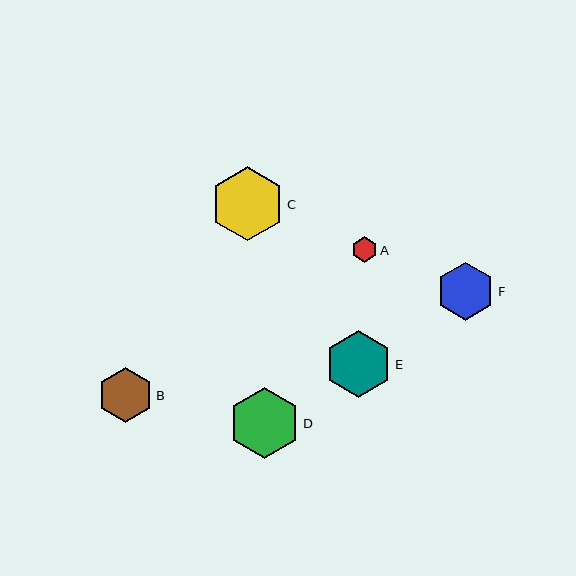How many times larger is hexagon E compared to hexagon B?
Hexagon E is approximately 1.2 times the size of hexagon B.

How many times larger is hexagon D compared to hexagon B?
Hexagon D is approximately 1.3 times the size of hexagon B.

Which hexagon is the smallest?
Hexagon A is the smallest with a size of approximately 26 pixels.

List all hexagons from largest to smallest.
From largest to smallest: C, D, E, F, B, A.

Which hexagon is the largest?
Hexagon C is the largest with a size of approximately 73 pixels.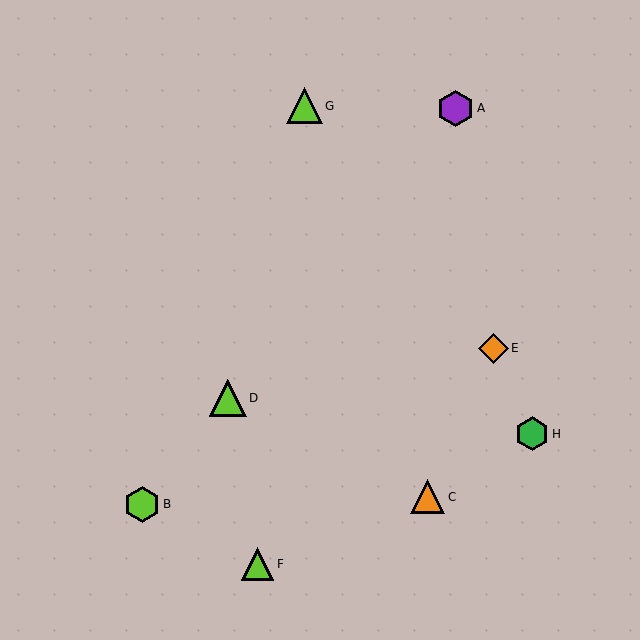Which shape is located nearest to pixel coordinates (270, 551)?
The lime triangle (labeled F) at (258, 564) is nearest to that location.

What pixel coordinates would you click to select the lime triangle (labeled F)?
Click at (258, 564) to select the lime triangle F.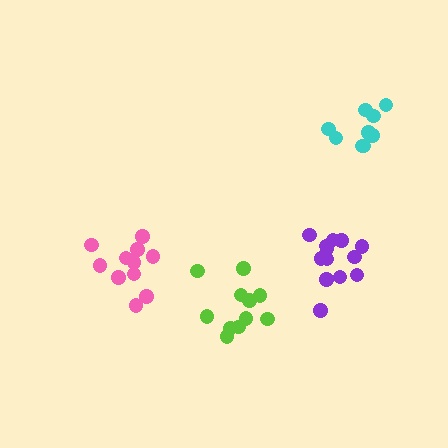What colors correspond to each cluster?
The clusters are colored: pink, cyan, lime, purple.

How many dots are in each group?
Group 1: 12 dots, Group 2: 9 dots, Group 3: 11 dots, Group 4: 13 dots (45 total).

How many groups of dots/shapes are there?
There are 4 groups.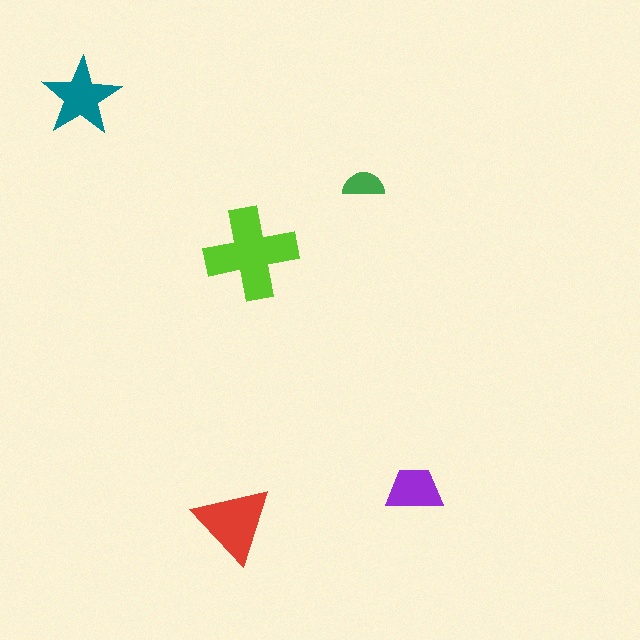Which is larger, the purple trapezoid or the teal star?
The teal star.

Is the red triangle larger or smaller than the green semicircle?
Larger.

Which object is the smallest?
The green semicircle.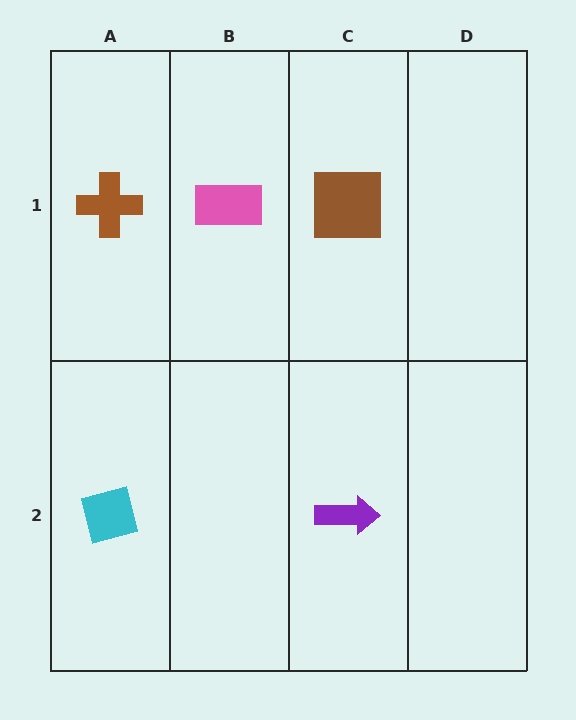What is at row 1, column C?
A brown square.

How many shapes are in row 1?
3 shapes.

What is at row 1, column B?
A pink rectangle.